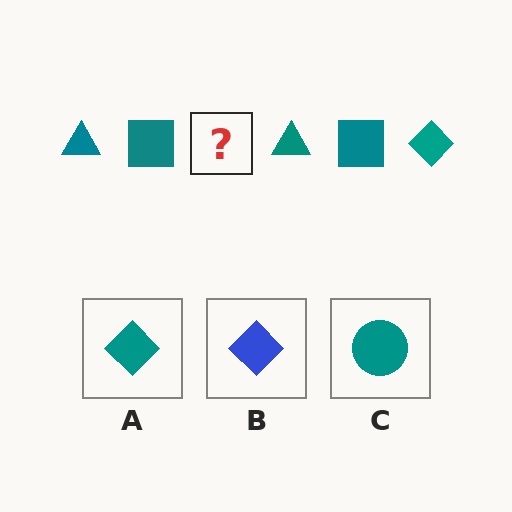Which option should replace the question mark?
Option A.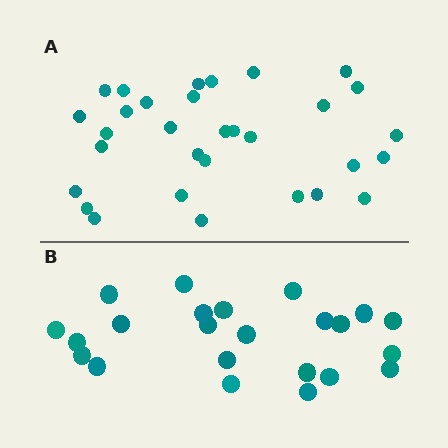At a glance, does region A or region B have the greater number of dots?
Region A (the top region) has more dots.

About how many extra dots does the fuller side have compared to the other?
Region A has roughly 8 or so more dots than region B.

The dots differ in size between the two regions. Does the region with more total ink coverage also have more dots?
No. Region B has more total ink coverage because its dots are larger, but region A actually contains more individual dots. Total area can be misleading — the number of items is what matters here.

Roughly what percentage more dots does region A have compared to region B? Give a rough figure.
About 35% more.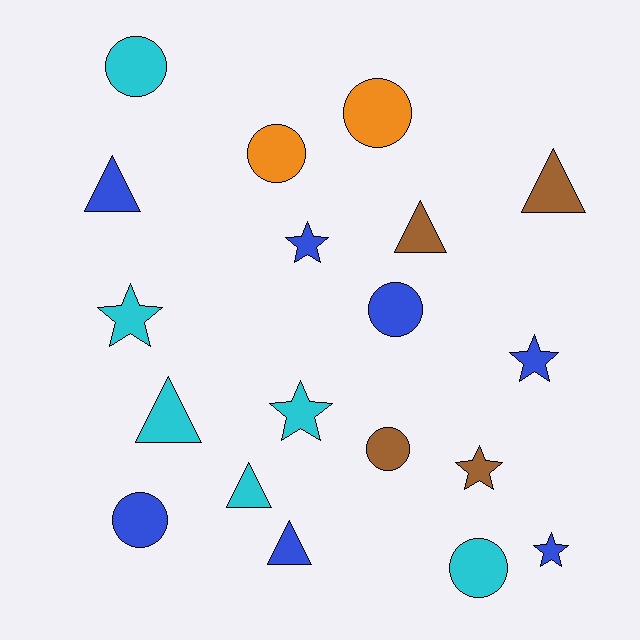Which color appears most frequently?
Blue, with 7 objects.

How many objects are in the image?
There are 19 objects.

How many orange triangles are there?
There are no orange triangles.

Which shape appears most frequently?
Circle, with 7 objects.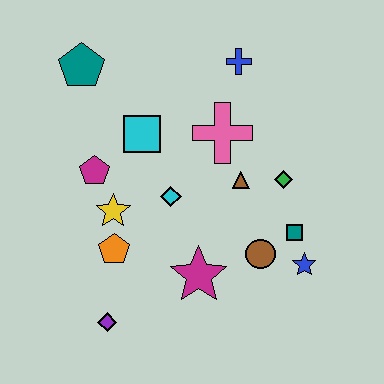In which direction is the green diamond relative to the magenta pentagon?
The green diamond is to the right of the magenta pentagon.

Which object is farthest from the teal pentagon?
The blue star is farthest from the teal pentagon.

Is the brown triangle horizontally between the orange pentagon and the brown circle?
Yes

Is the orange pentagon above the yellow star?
No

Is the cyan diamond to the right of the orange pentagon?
Yes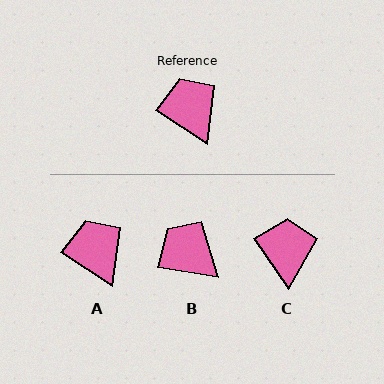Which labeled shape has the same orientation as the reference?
A.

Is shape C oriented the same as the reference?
No, it is off by about 22 degrees.